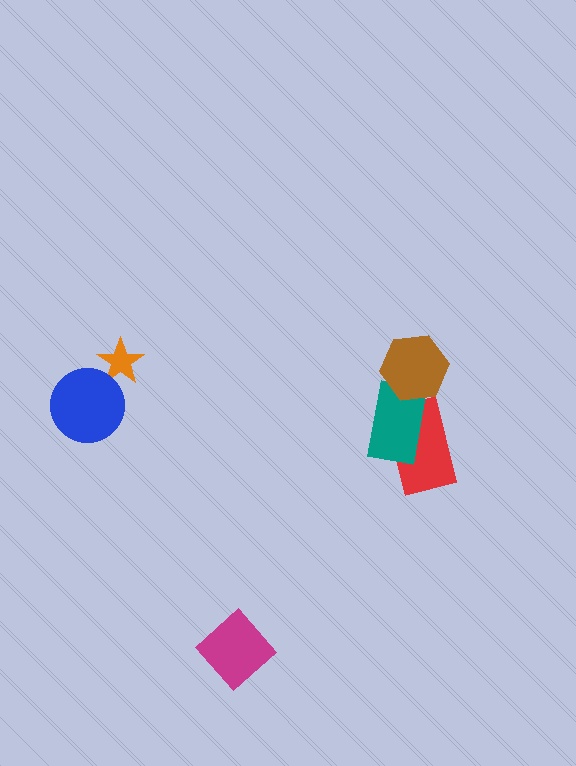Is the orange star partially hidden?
Yes, it is partially covered by another shape.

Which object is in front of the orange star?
The blue circle is in front of the orange star.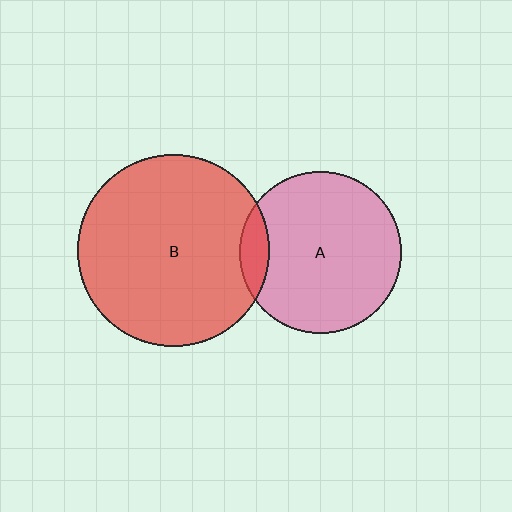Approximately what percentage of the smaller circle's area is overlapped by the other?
Approximately 10%.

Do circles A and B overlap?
Yes.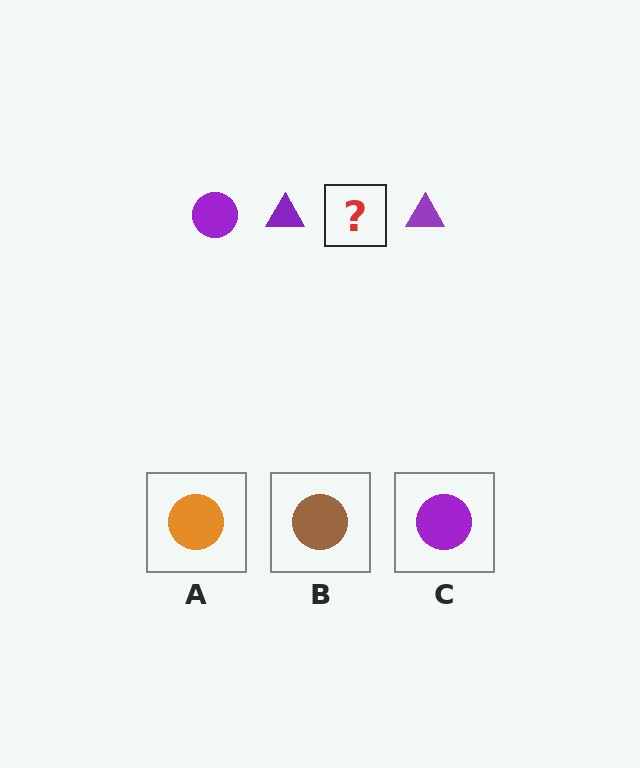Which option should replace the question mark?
Option C.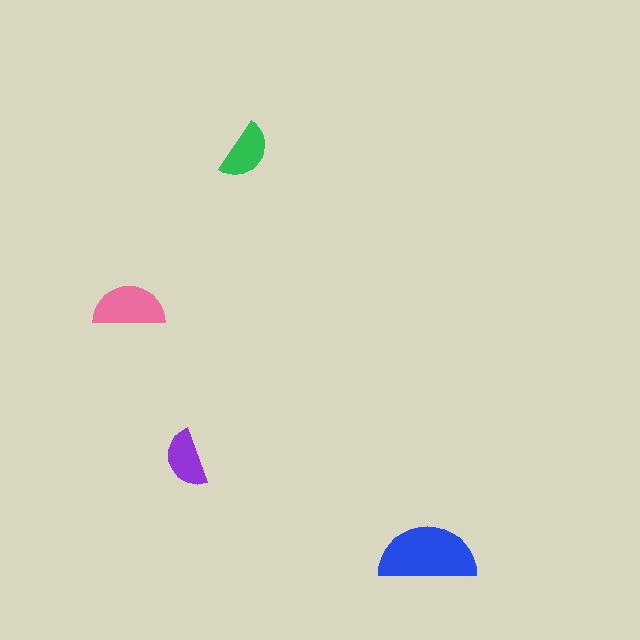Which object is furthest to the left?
The pink semicircle is leftmost.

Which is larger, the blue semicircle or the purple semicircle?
The blue one.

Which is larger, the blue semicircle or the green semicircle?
The blue one.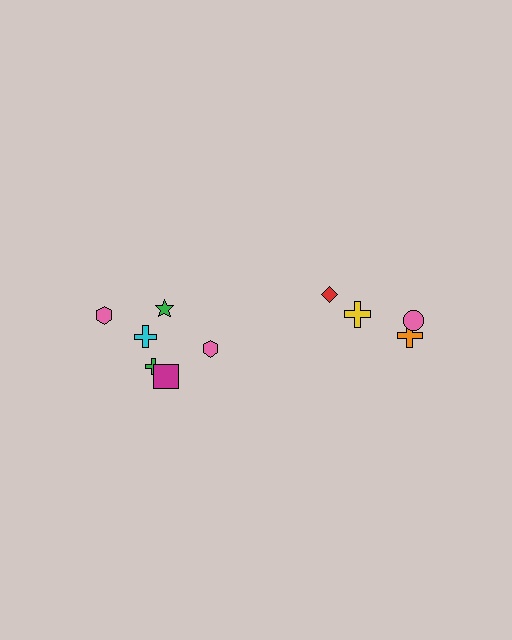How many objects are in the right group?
There are 4 objects.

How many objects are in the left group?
There are 6 objects.